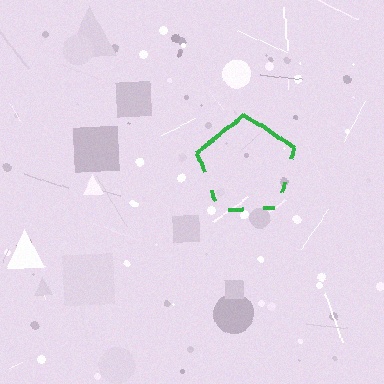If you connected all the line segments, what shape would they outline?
They would outline a pentagon.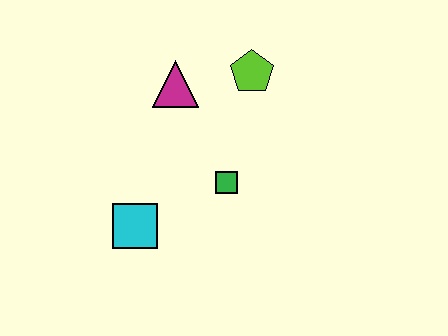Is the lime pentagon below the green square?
No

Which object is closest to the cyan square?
The green square is closest to the cyan square.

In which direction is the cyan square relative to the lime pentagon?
The cyan square is below the lime pentagon.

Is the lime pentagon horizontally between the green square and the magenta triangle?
No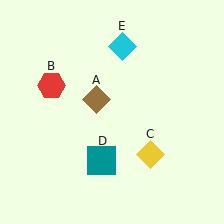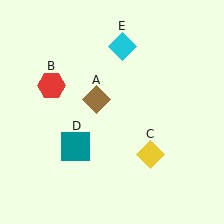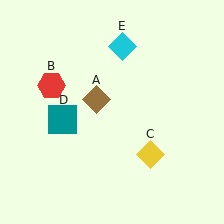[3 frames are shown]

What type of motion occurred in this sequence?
The teal square (object D) rotated clockwise around the center of the scene.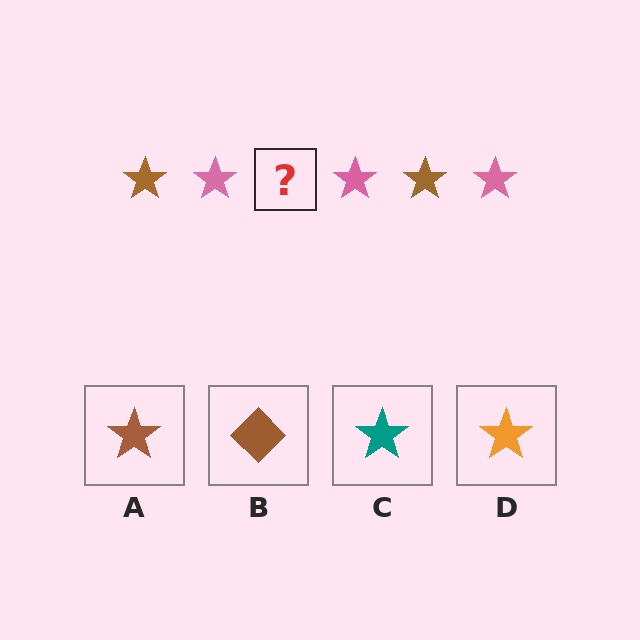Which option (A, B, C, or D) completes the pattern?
A.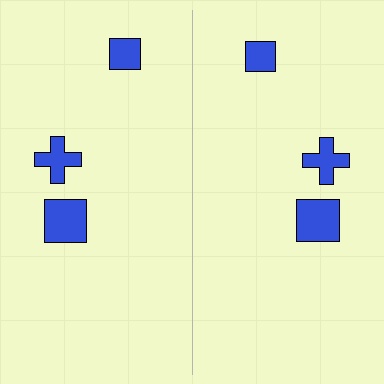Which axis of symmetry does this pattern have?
The pattern has a vertical axis of symmetry running through the center of the image.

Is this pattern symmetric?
Yes, this pattern has bilateral (reflection) symmetry.